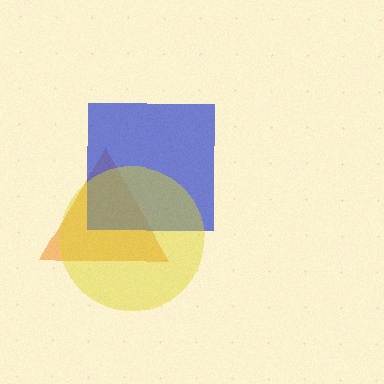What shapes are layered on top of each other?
The layered shapes are: an orange triangle, a blue square, a yellow circle.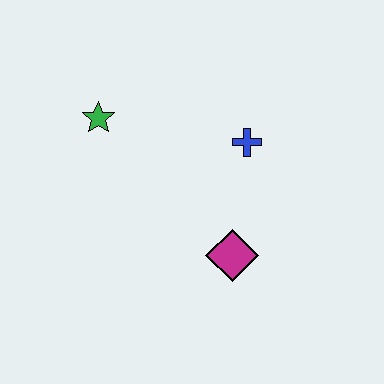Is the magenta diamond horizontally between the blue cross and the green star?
Yes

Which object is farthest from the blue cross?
The green star is farthest from the blue cross.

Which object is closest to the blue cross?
The magenta diamond is closest to the blue cross.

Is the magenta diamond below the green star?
Yes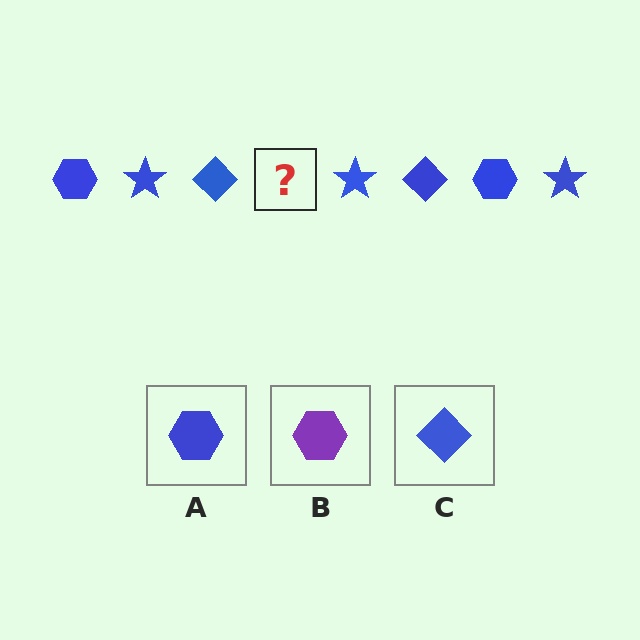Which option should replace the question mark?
Option A.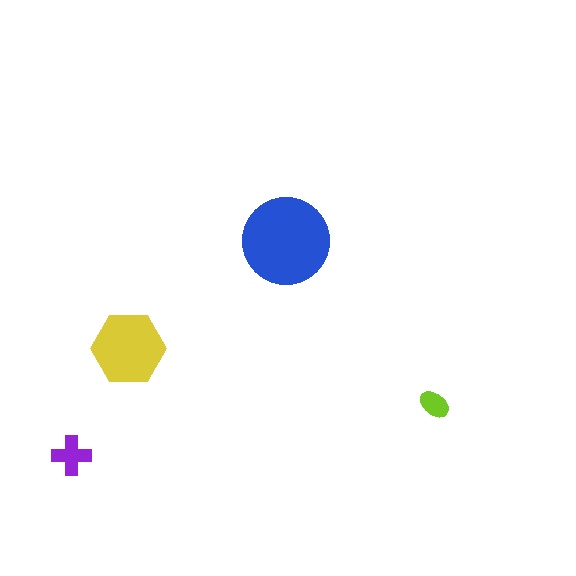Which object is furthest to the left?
The purple cross is leftmost.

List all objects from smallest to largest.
The lime ellipse, the purple cross, the yellow hexagon, the blue circle.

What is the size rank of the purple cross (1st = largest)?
3rd.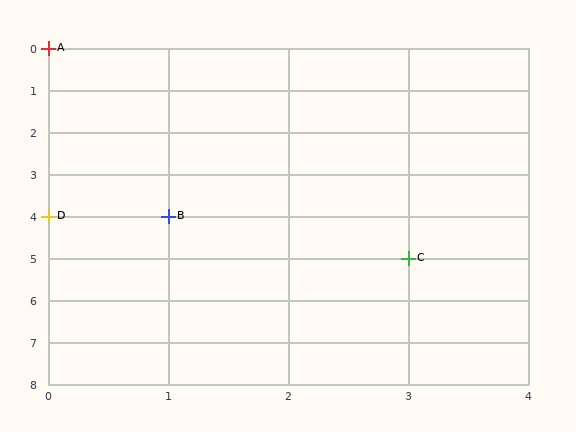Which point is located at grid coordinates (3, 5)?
Point C is at (3, 5).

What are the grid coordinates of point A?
Point A is at grid coordinates (0, 0).